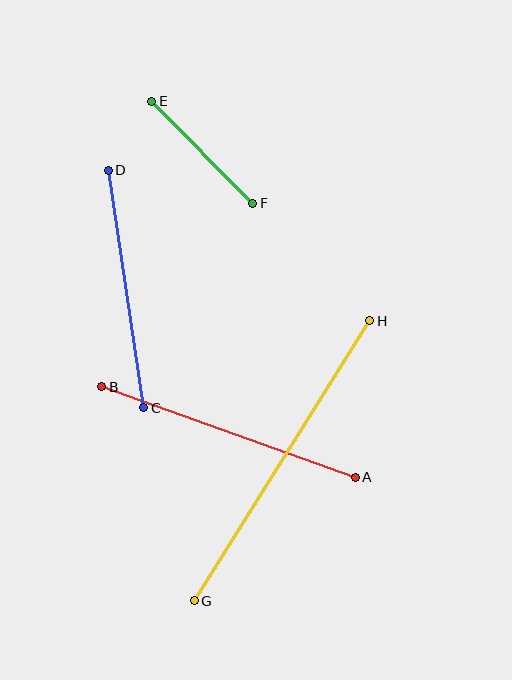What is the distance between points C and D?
The distance is approximately 240 pixels.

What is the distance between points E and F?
The distance is approximately 144 pixels.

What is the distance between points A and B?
The distance is approximately 269 pixels.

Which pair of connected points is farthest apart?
Points G and H are farthest apart.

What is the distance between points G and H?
The distance is approximately 331 pixels.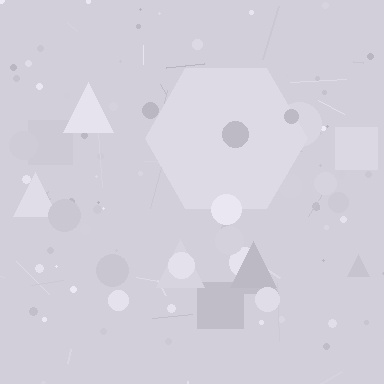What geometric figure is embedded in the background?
A hexagon is embedded in the background.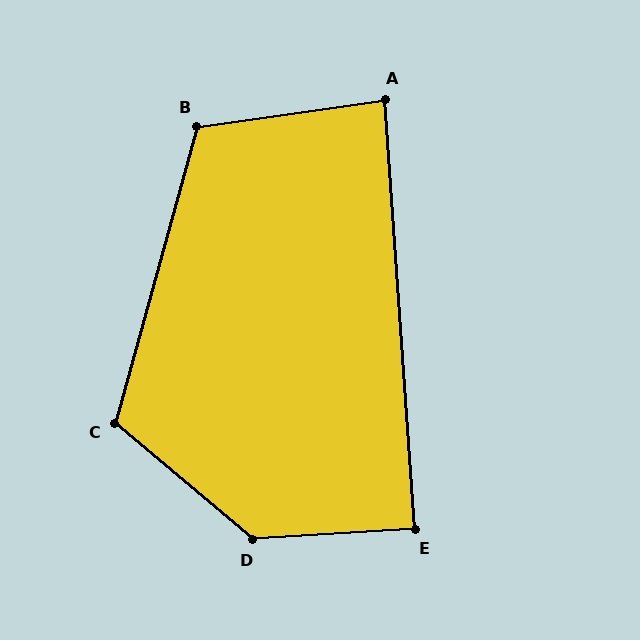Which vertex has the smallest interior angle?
A, at approximately 86 degrees.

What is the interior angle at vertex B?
Approximately 113 degrees (obtuse).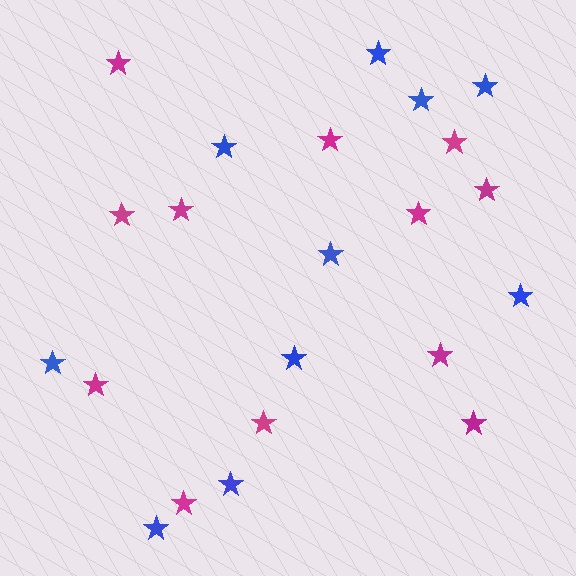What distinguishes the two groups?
There are 2 groups: one group of blue stars (10) and one group of magenta stars (12).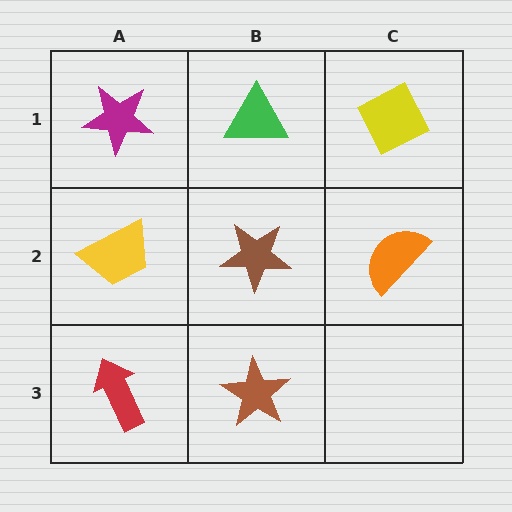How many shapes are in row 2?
3 shapes.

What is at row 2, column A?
A yellow trapezoid.